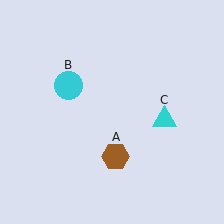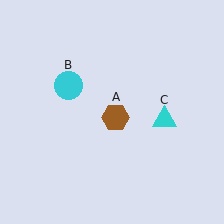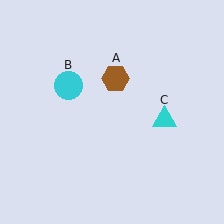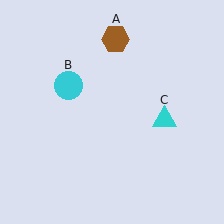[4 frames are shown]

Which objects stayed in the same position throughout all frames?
Cyan circle (object B) and cyan triangle (object C) remained stationary.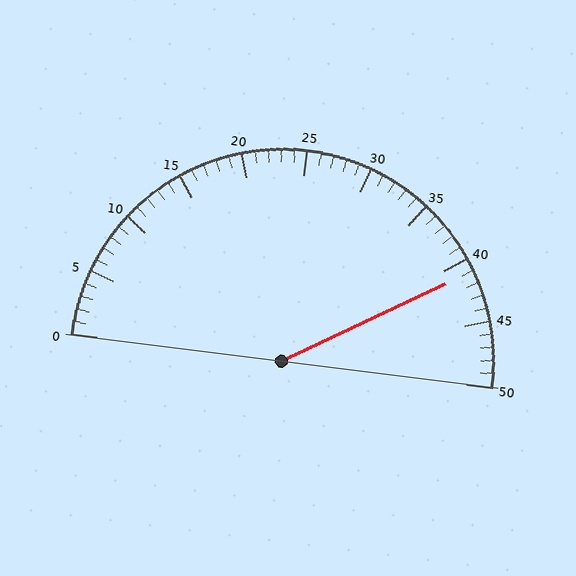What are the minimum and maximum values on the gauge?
The gauge ranges from 0 to 50.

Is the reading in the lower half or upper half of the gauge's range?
The reading is in the upper half of the range (0 to 50).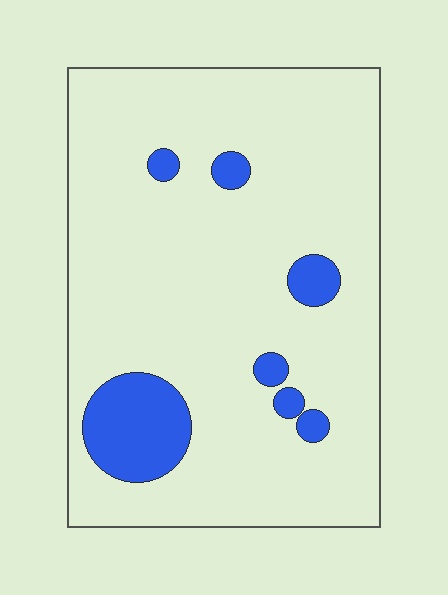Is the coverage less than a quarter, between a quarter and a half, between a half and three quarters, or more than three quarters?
Less than a quarter.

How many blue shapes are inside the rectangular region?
7.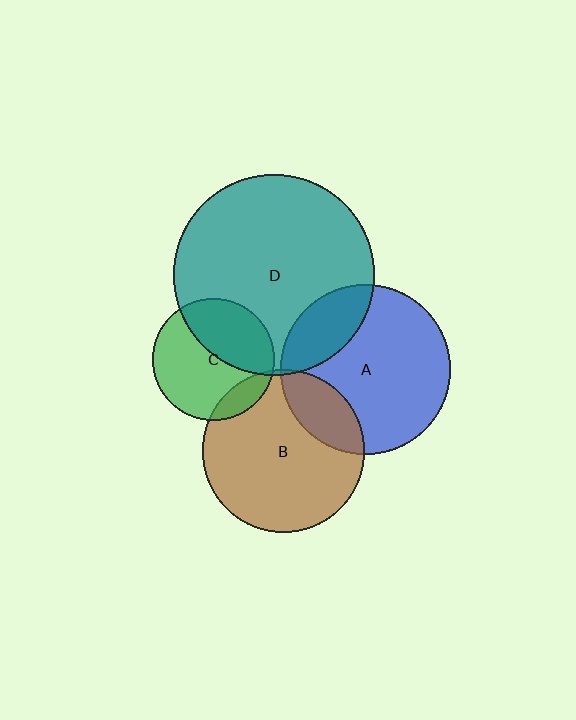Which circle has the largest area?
Circle D (teal).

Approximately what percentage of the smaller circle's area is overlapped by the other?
Approximately 15%.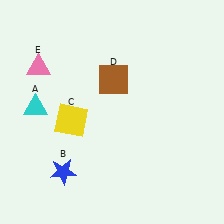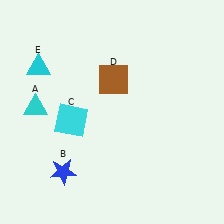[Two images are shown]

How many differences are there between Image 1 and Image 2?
There are 2 differences between the two images.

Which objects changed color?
C changed from yellow to cyan. E changed from pink to cyan.